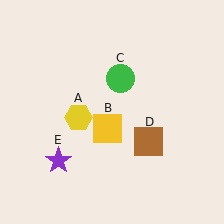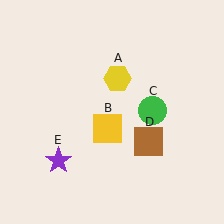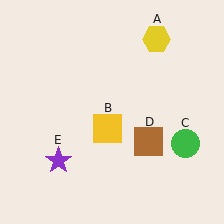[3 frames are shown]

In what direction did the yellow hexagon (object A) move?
The yellow hexagon (object A) moved up and to the right.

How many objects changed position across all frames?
2 objects changed position: yellow hexagon (object A), green circle (object C).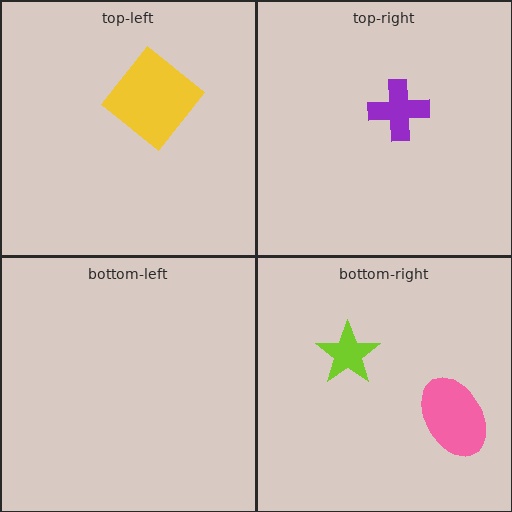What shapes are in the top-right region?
The purple cross.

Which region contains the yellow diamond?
The top-left region.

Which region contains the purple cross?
The top-right region.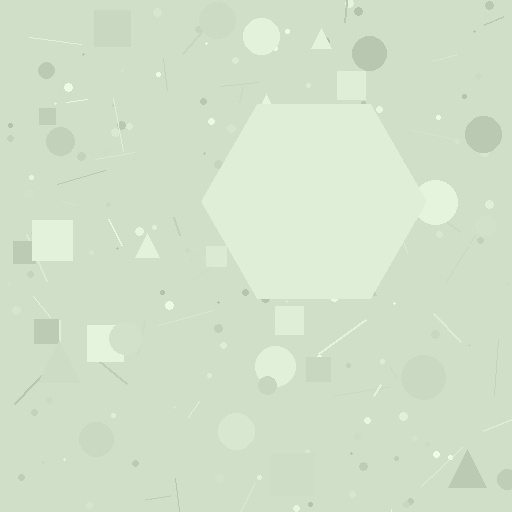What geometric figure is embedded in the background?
A hexagon is embedded in the background.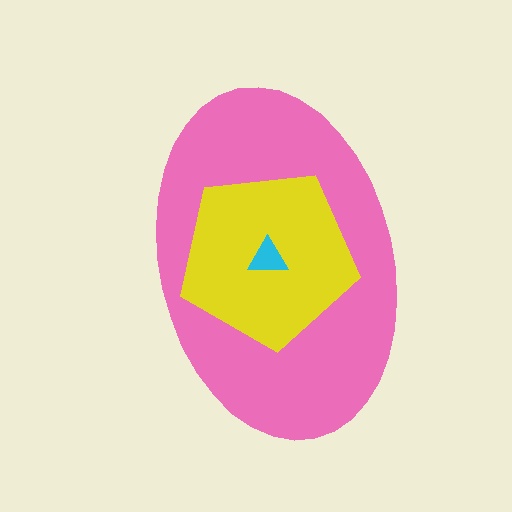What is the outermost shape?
The pink ellipse.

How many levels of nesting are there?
3.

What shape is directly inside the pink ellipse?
The yellow pentagon.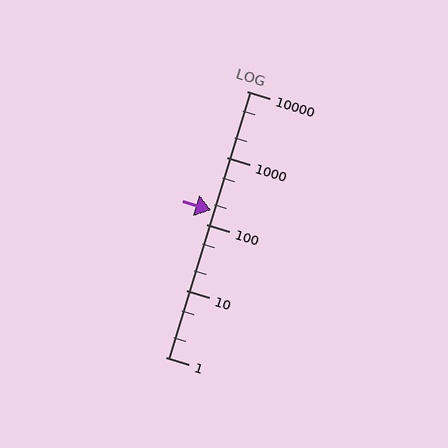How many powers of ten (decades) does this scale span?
The scale spans 4 decades, from 1 to 10000.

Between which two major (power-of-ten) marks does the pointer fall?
The pointer is between 100 and 1000.